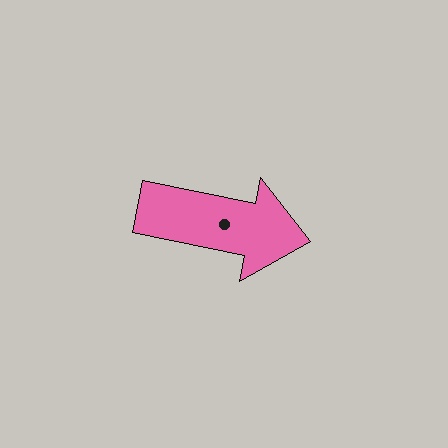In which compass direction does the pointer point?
East.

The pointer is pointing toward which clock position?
Roughly 3 o'clock.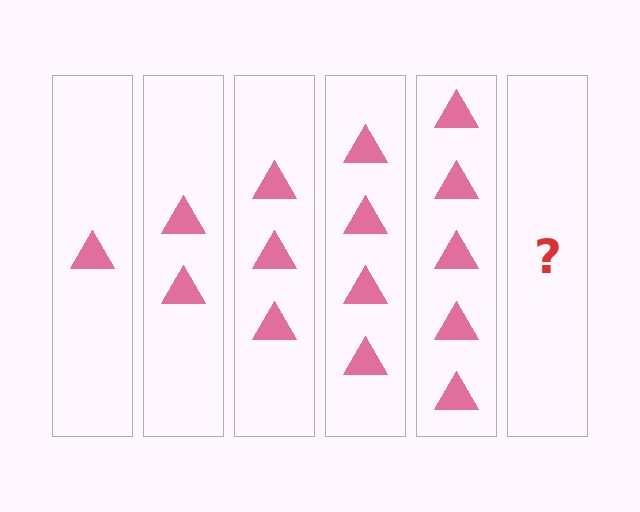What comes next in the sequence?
The next element should be 6 triangles.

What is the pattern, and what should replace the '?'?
The pattern is that each step adds one more triangle. The '?' should be 6 triangles.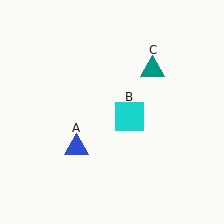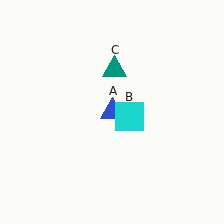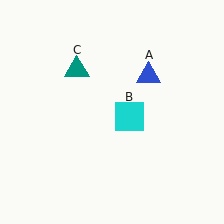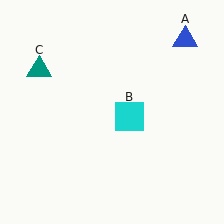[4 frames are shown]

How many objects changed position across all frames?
2 objects changed position: blue triangle (object A), teal triangle (object C).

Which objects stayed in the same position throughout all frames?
Cyan square (object B) remained stationary.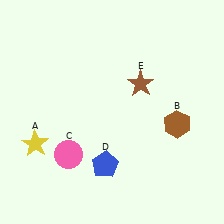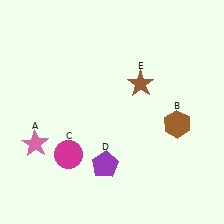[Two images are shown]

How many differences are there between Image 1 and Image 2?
There are 3 differences between the two images.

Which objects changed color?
A changed from yellow to pink. C changed from pink to magenta. D changed from blue to purple.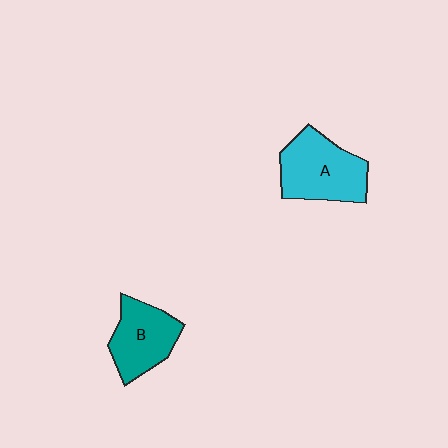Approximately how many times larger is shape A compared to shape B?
Approximately 1.2 times.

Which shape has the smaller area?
Shape B (teal).